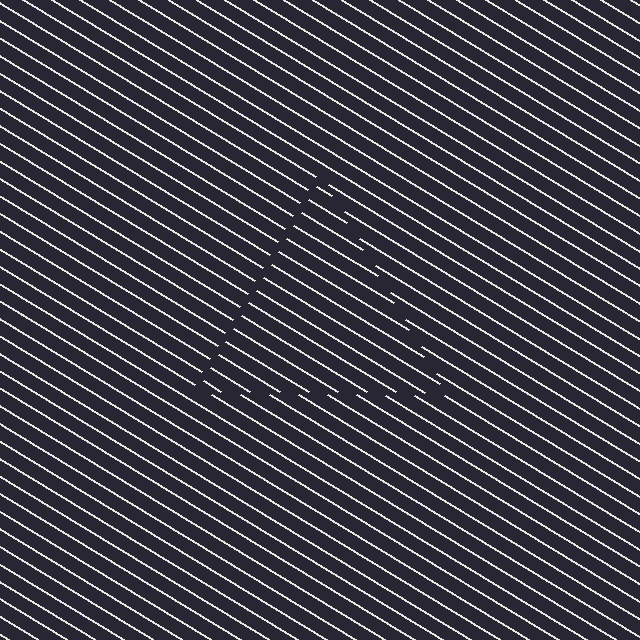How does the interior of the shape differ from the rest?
The interior of the shape contains the same grating, shifted by half a period — the contour is defined by the phase discontinuity where line-ends from the inner and outer gratings abut.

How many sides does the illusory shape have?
3 sides — the line-ends trace a triangle.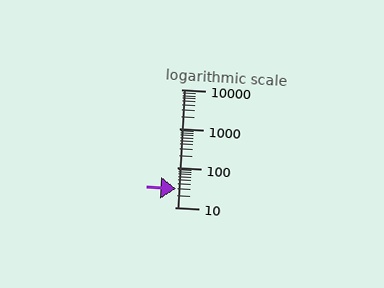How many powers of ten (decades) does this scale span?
The scale spans 3 decades, from 10 to 10000.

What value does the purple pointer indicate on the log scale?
The pointer indicates approximately 29.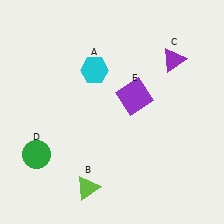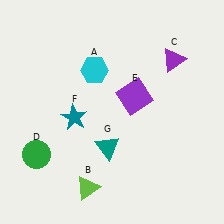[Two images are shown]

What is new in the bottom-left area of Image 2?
A teal star (F) was added in the bottom-left area of Image 2.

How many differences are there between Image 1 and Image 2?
There are 2 differences between the two images.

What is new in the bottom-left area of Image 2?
A teal triangle (G) was added in the bottom-left area of Image 2.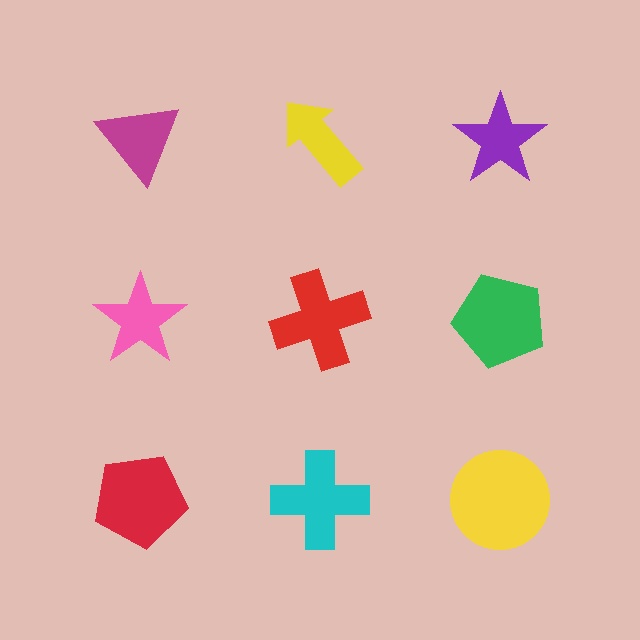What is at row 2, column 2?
A red cross.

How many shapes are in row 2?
3 shapes.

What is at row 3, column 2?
A cyan cross.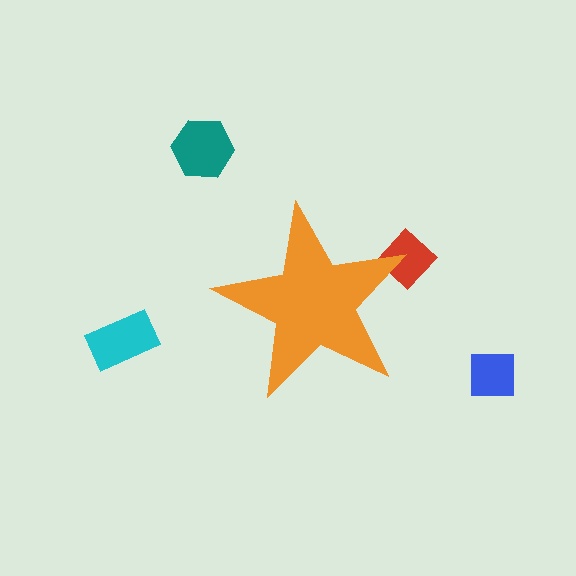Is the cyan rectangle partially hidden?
No, the cyan rectangle is fully visible.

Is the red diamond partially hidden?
Yes, the red diamond is partially hidden behind the orange star.